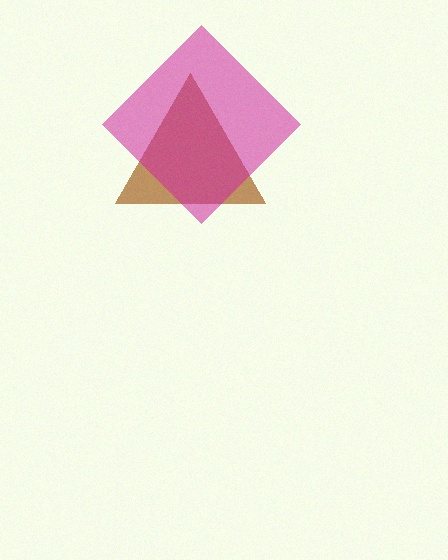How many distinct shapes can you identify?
There are 2 distinct shapes: a brown triangle, a magenta diamond.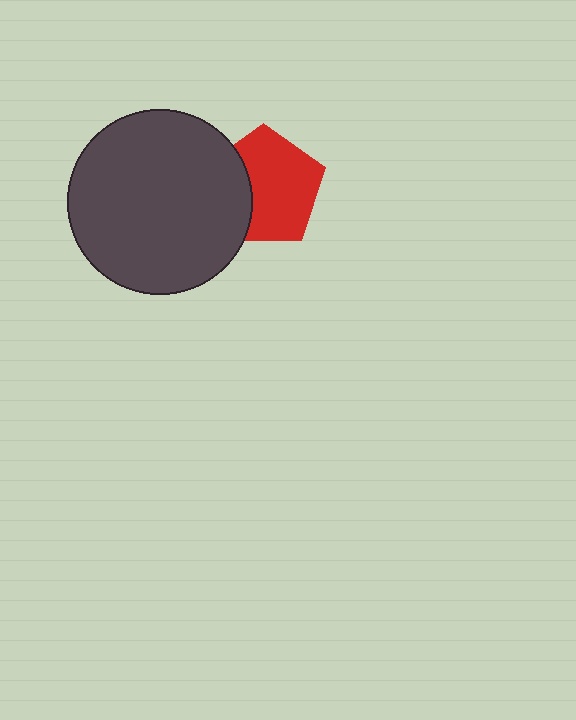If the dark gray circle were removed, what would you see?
You would see the complete red pentagon.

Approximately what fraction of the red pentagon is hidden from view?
Roughly 32% of the red pentagon is hidden behind the dark gray circle.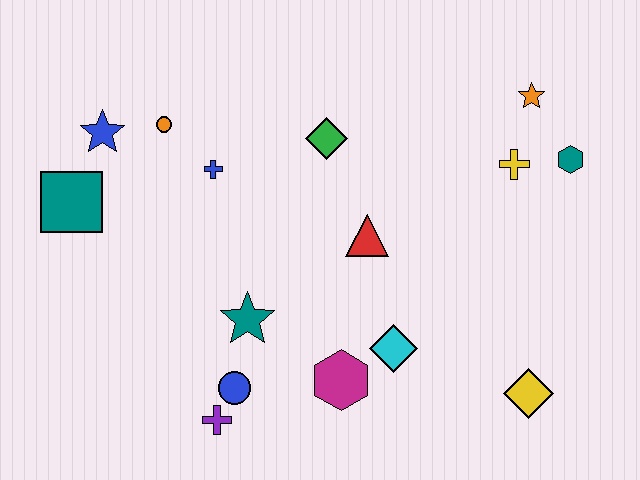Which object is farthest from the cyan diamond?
The blue star is farthest from the cyan diamond.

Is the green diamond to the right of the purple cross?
Yes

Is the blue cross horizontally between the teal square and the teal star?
Yes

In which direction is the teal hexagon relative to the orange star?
The teal hexagon is below the orange star.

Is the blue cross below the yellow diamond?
No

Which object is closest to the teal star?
The blue circle is closest to the teal star.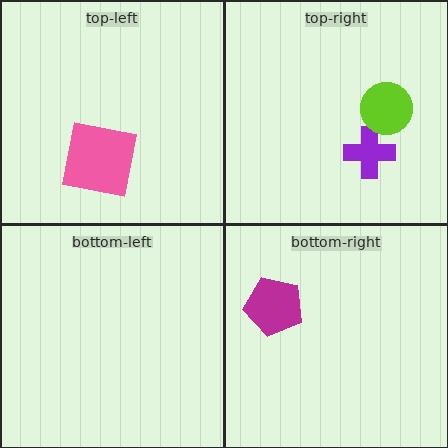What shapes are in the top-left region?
The pink square.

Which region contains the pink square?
The top-left region.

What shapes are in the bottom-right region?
The magenta pentagon.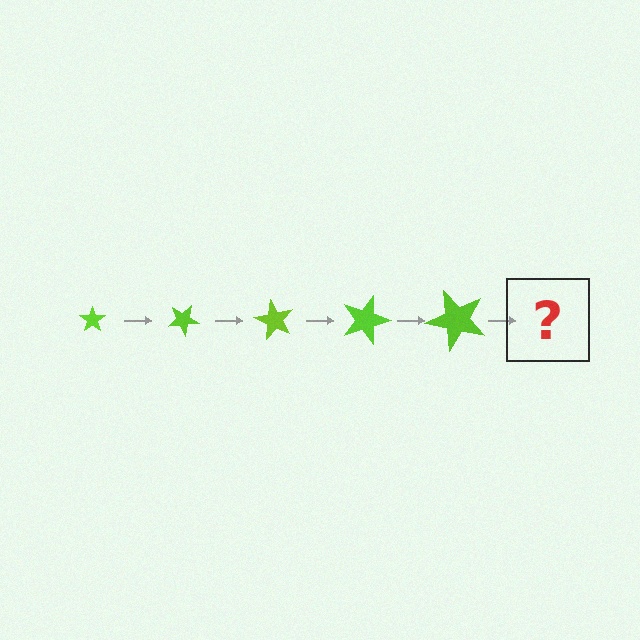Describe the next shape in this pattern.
It should be a star, larger than the previous one and rotated 150 degrees from the start.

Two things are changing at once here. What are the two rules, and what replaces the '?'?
The two rules are that the star grows larger each step and it rotates 30 degrees each step. The '?' should be a star, larger than the previous one and rotated 150 degrees from the start.